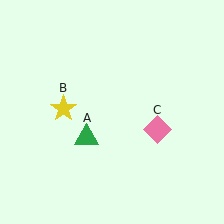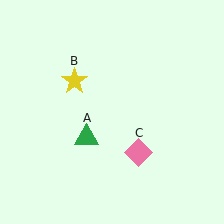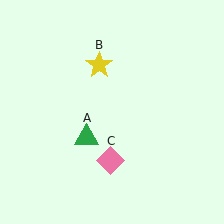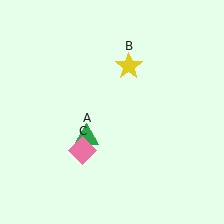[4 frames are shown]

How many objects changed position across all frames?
2 objects changed position: yellow star (object B), pink diamond (object C).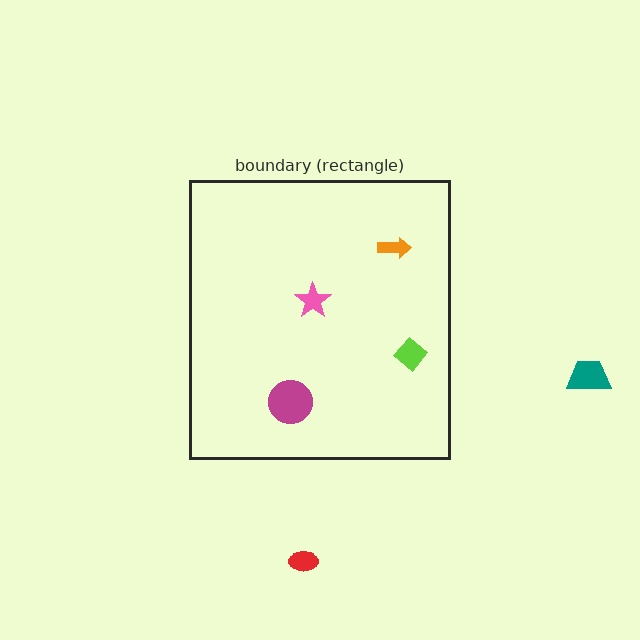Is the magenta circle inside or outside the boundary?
Inside.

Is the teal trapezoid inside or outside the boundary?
Outside.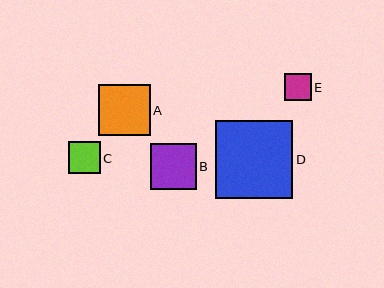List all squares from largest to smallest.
From largest to smallest: D, A, B, C, E.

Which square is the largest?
Square D is the largest with a size of approximately 78 pixels.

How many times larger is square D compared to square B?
Square D is approximately 1.7 times the size of square B.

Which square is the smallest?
Square E is the smallest with a size of approximately 27 pixels.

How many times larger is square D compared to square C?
Square D is approximately 2.5 times the size of square C.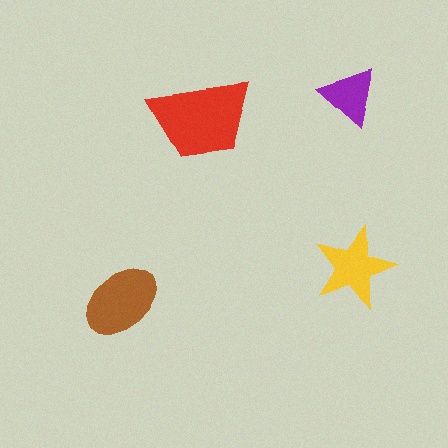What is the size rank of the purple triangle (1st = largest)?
4th.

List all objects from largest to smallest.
The red trapezoid, the brown ellipse, the yellow star, the purple triangle.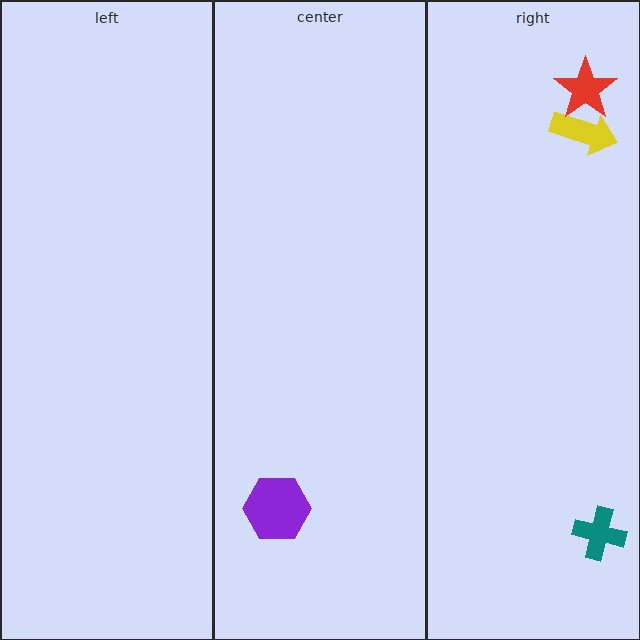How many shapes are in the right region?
3.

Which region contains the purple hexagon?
The center region.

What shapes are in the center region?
The purple hexagon.